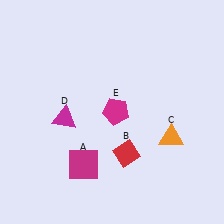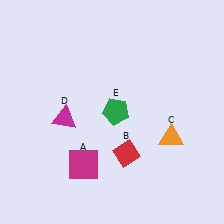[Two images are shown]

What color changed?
The pentagon (E) changed from magenta in Image 1 to green in Image 2.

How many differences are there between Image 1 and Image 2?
There is 1 difference between the two images.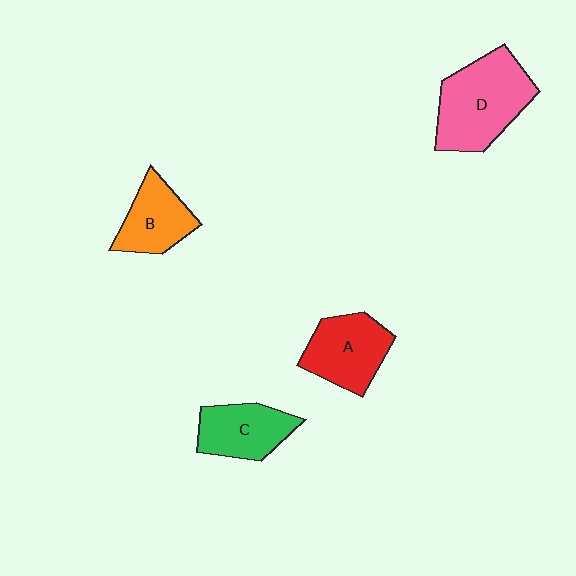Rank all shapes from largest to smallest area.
From largest to smallest: D (pink), A (red), C (green), B (orange).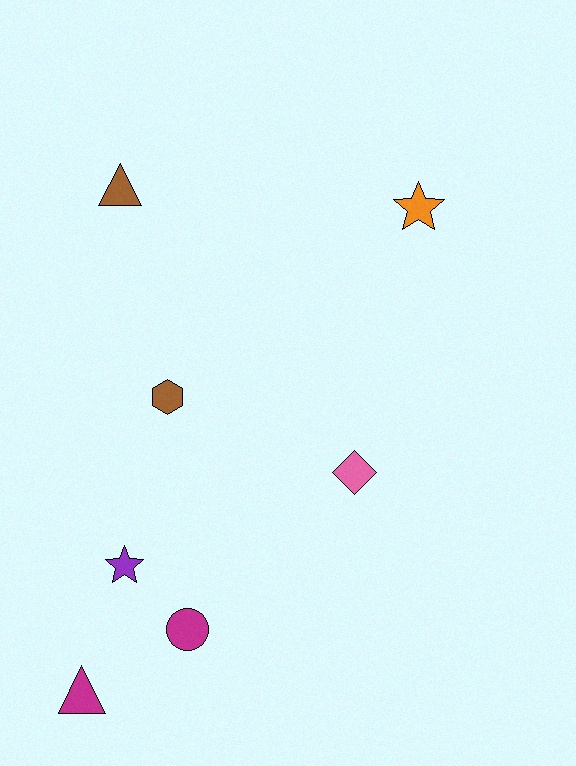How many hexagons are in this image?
There is 1 hexagon.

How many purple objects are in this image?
There is 1 purple object.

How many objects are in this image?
There are 7 objects.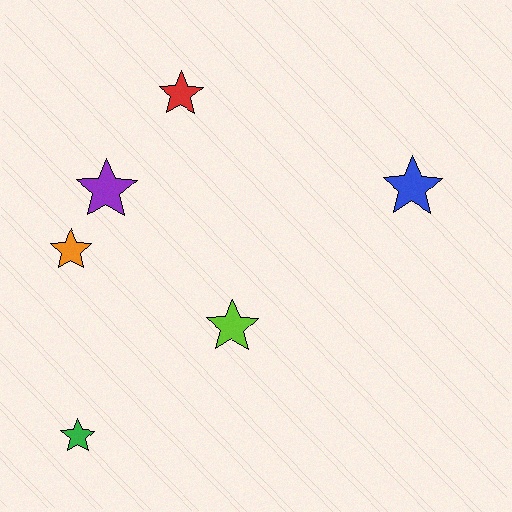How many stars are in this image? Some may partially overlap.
There are 6 stars.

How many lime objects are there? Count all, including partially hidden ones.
There is 1 lime object.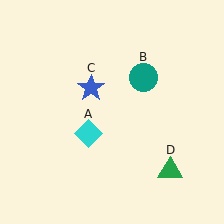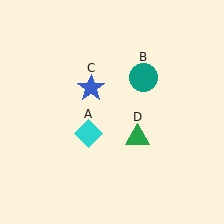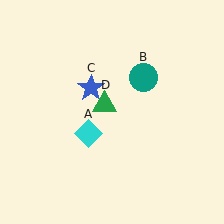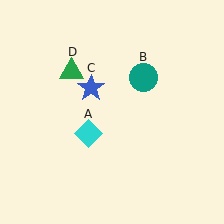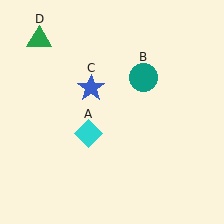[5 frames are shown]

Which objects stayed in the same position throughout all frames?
Cyan diamond (object A) and teal circle (object B) and blue star (object C) remained stationary.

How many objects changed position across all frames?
1 object changed position: green triangle (object D).